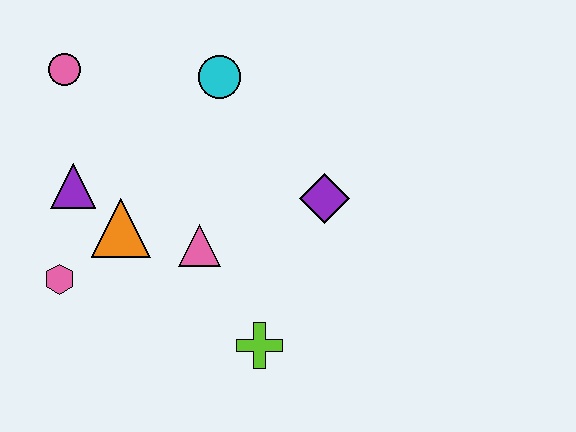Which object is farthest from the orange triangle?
The purple diamond is farthest from the orange triangle.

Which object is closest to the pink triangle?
The orange triangle is closest to the pink triangle.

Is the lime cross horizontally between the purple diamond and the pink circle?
Yes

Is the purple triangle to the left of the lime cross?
Yes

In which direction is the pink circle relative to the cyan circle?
The pink circle is to the left of the cyan circle.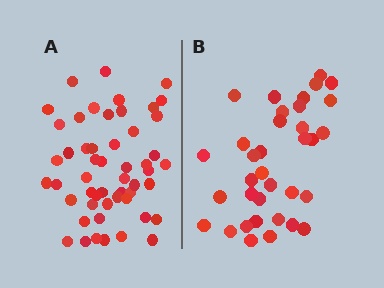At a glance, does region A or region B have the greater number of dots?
Region A (the left region) has more dots.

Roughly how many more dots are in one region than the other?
Region A has approximately 15 more dots than region B.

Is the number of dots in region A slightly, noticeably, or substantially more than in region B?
Region A has substantially more. The ratio is roughly 1.5 to 1.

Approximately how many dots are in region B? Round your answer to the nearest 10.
About 40 dots. (The exact count is 35, which rounds to 40.)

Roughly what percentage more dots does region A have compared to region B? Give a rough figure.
About 50% more.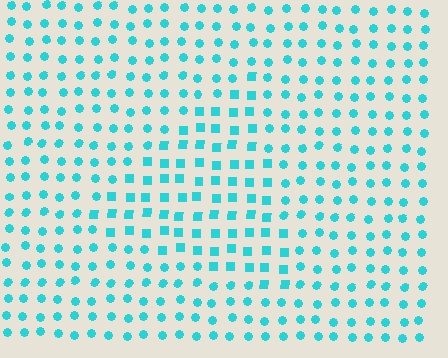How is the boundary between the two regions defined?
The boundary is defined by a change in element shape: squares inside vs. circles outside. All elements share the same color and spacing.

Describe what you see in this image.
The image is filled with small cyan elements arranged in a uniform grid. A triangle-shaped region contains squares, while the surrounding area contains circles. The boundary is defined purely by the change in element shape.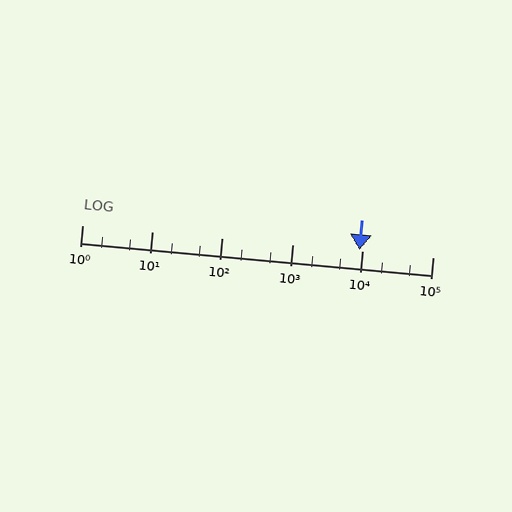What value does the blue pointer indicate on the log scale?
The pointer indicates approximately 8900.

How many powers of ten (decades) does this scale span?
The scale spans 5 decades, from 1 to 100000.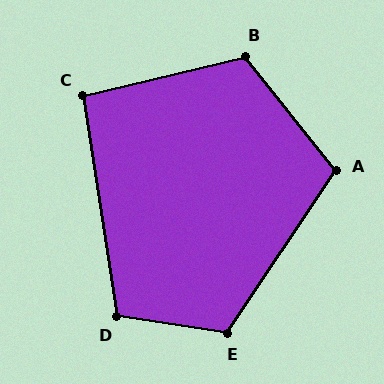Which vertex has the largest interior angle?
E, at approximately 115 degrees.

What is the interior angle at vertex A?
Approximately 108 degrees (obtuse).